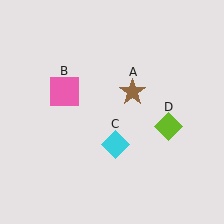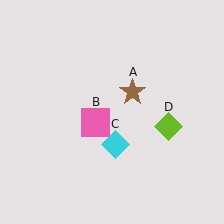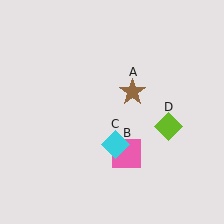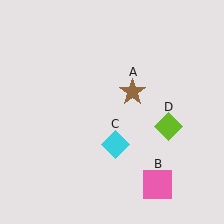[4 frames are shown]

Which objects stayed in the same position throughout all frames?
Brown star (object A) and cyan diamond (object C) and lime diamond (object D) remained stationary.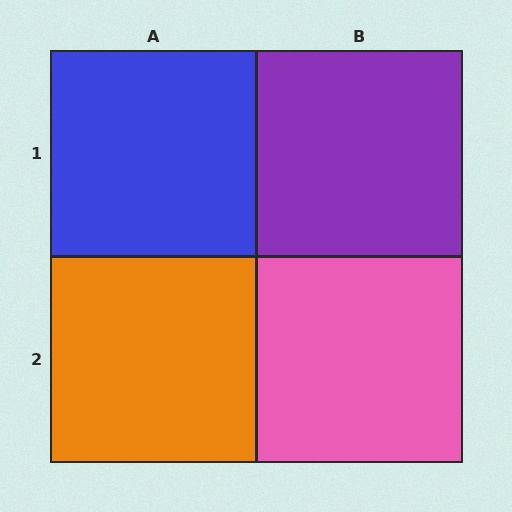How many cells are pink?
1 cell is pink.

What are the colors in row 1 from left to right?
Blue, purple.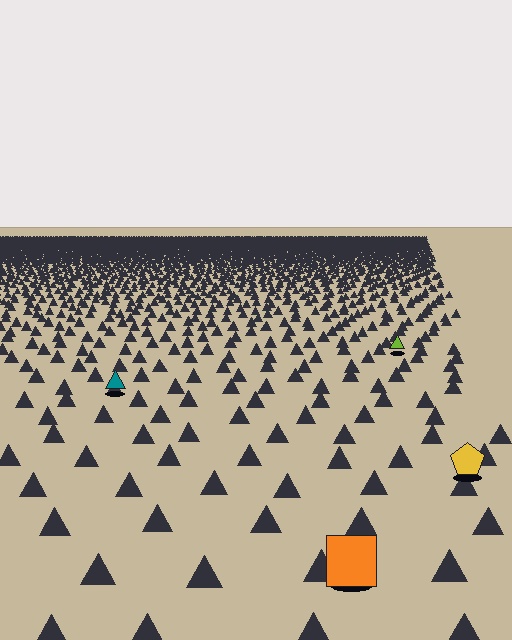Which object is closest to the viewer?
The orange square is closest. The texture marks near it are larger and more spread out.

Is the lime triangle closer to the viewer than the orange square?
No. The orange square is closer — you can tell from the texture gradient: the ground texture is coarser near it.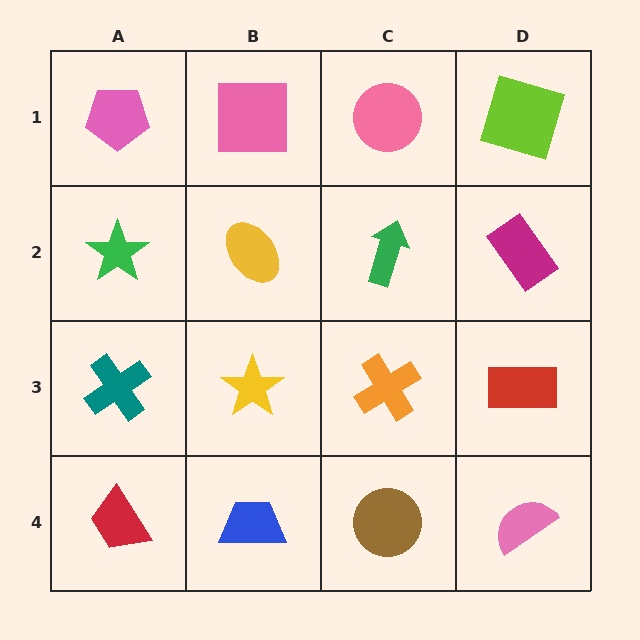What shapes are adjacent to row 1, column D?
A magenta rectangle (row 2, column D), a pink circle (row 1, column C).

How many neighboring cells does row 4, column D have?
2.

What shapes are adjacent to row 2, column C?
A pink circle (row 1, column C), an orange cross (row 3, column C), a yellow ellipse (row 2, column B), a magenta rectangle (row 2, column D).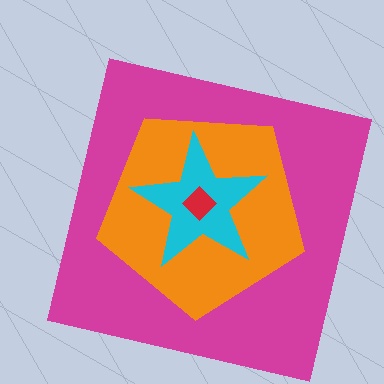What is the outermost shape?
The magenta square.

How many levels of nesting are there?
4.